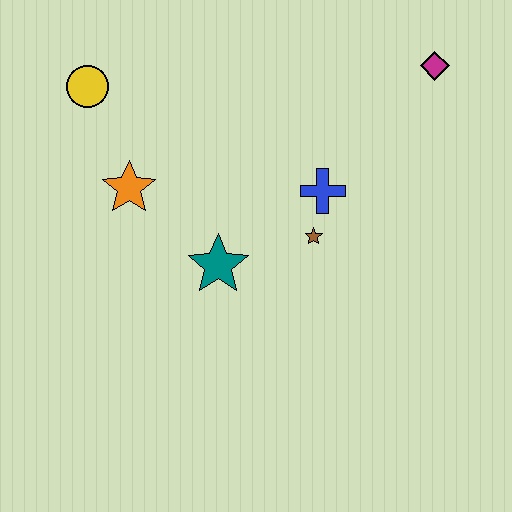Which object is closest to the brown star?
The blue cross is closest to the brown star.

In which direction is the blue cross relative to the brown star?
The blue cross is above the brown star.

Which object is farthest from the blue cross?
The yellow circle is farthest from the blue cross.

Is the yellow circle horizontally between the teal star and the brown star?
No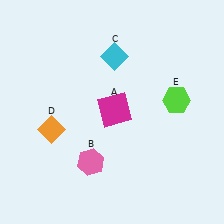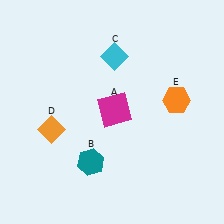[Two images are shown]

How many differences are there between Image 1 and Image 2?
There are 2 differences between the two images.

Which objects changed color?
B changed from pink to teal. E changed from lime to orange.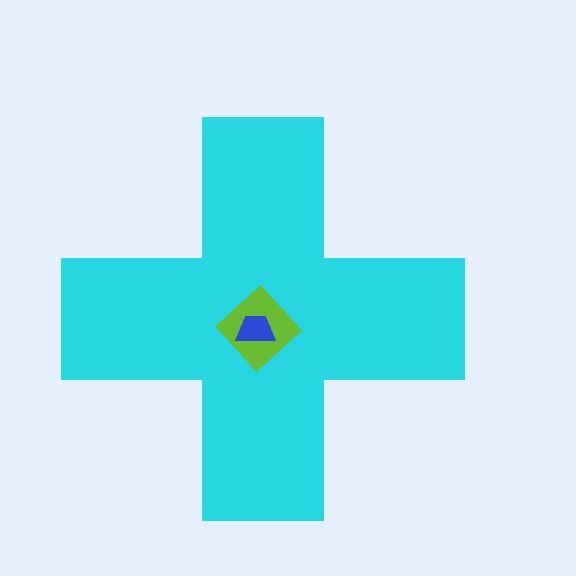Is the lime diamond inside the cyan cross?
Yes.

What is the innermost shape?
The blue trapezoid.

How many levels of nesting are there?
3.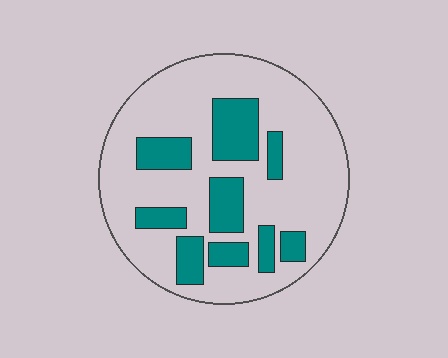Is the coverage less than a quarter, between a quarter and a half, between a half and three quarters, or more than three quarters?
Between a quarter and a half.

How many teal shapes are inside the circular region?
9.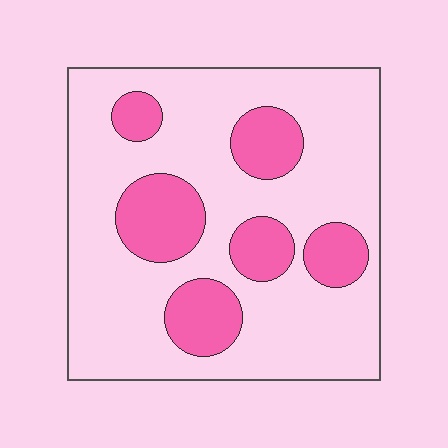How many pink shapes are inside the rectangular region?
6.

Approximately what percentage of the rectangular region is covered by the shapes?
Approximately 25%.